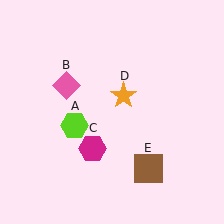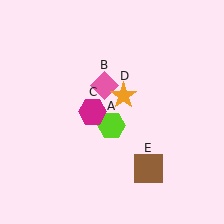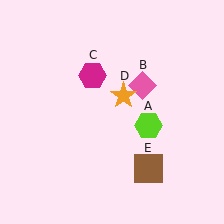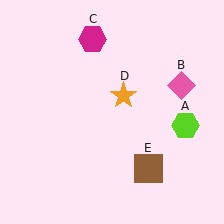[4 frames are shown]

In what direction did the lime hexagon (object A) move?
The lime hexagon (object A) moved right.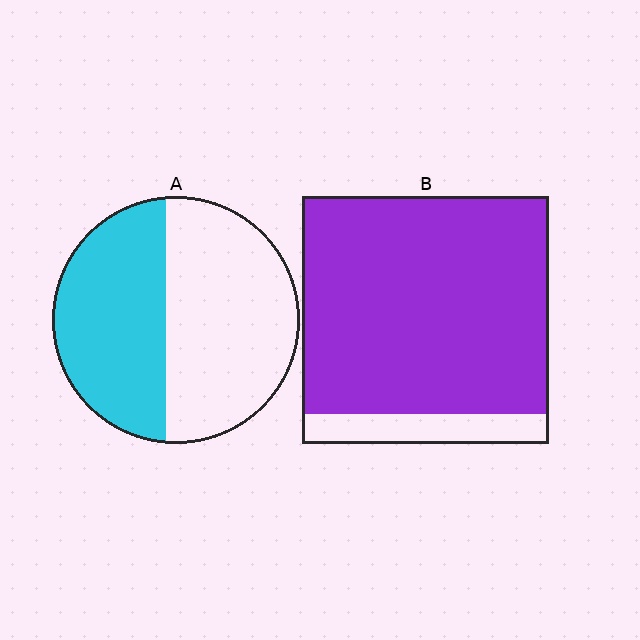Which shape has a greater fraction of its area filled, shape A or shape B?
Shape B.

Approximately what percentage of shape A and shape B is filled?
A is approximately 45% and B is approximately 90%.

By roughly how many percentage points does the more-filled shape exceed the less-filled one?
By roughly 45 percentage points (B over A).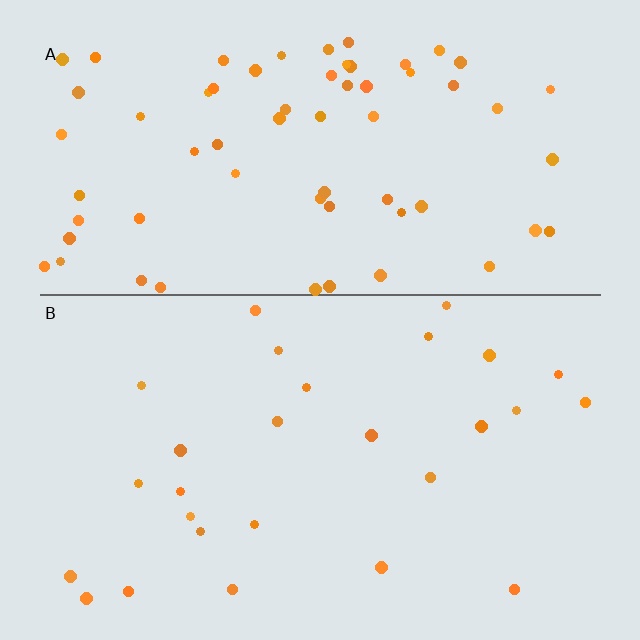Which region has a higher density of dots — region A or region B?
A (the top).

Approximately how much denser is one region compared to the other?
Approximately 2.4× — region A over region B.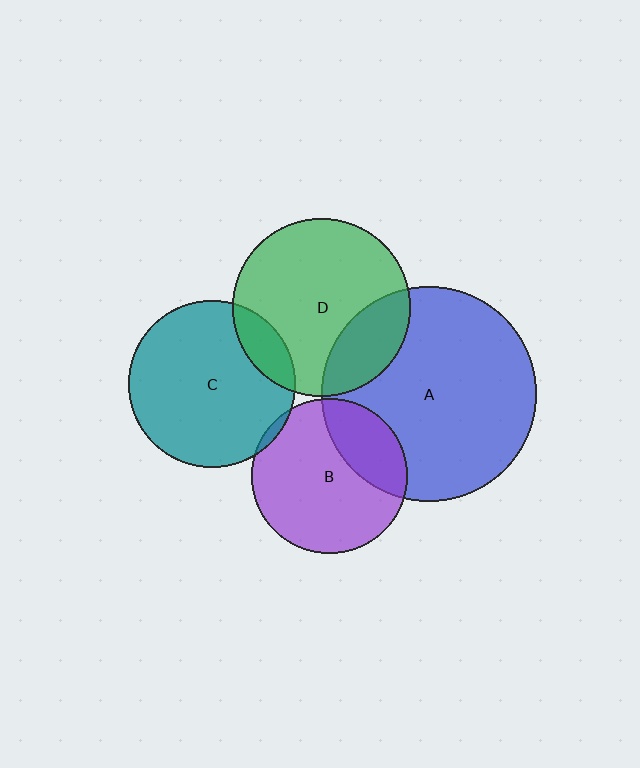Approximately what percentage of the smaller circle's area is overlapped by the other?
Approximately 5%.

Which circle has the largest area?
Circle A (blue).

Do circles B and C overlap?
Yes.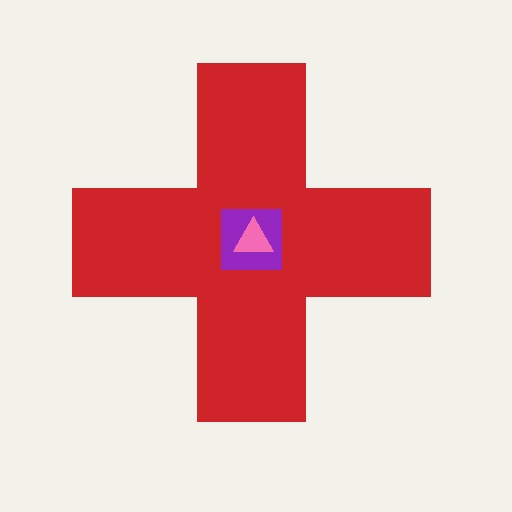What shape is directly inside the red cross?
The purple square.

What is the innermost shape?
The pink triangle.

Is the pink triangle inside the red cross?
Yes.